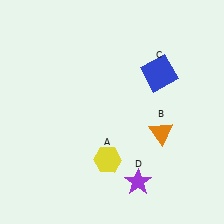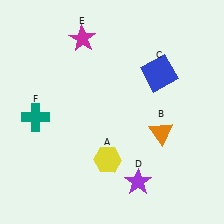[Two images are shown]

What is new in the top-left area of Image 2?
A magenta star (E) was added in the top-left area of Image 2.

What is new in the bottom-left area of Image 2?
A teal cross (F) was added in the bottom-left area of Image 2.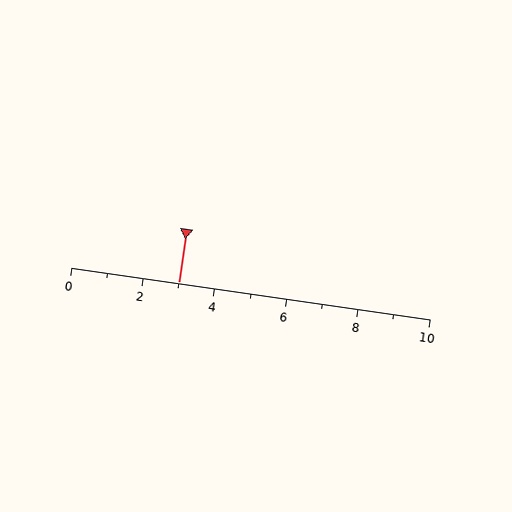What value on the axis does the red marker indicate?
The marker indicates approximately 3.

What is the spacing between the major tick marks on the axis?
The major ticks are spaced 2 apart.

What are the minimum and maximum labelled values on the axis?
The axis runs from 0 to 10.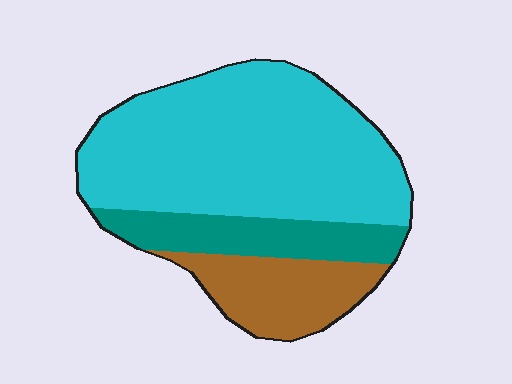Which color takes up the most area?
Cyan, at roughly 65%.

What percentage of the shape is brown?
Brown covers about 20% of the shape.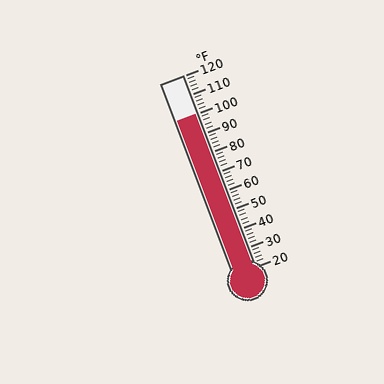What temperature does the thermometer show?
The thermometer shows approximately 100°F.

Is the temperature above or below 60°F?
The temperature is above 60°F.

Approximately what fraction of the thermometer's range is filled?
The thermometer is filled to approximately 80% of its range.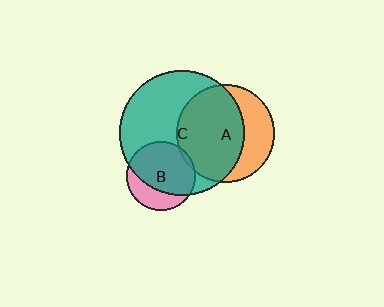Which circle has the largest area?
Circle C (teal).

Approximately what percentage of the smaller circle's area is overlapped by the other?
Approximately 70%.